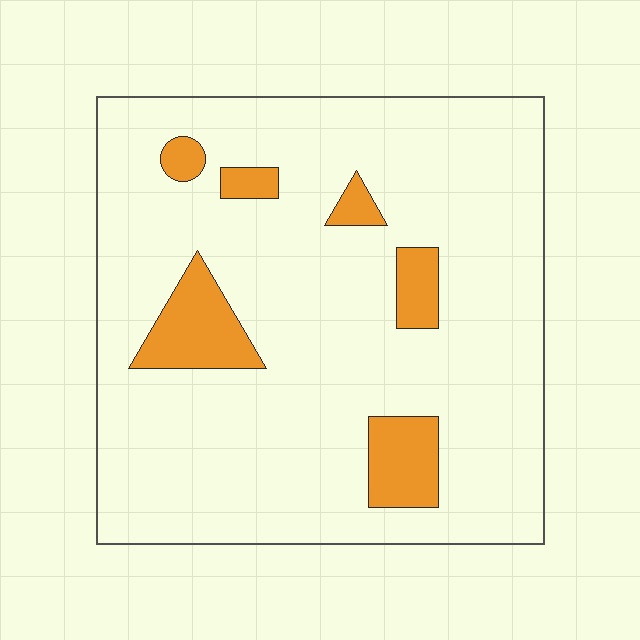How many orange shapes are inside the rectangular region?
6.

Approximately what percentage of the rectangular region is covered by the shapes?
Approximately 10%.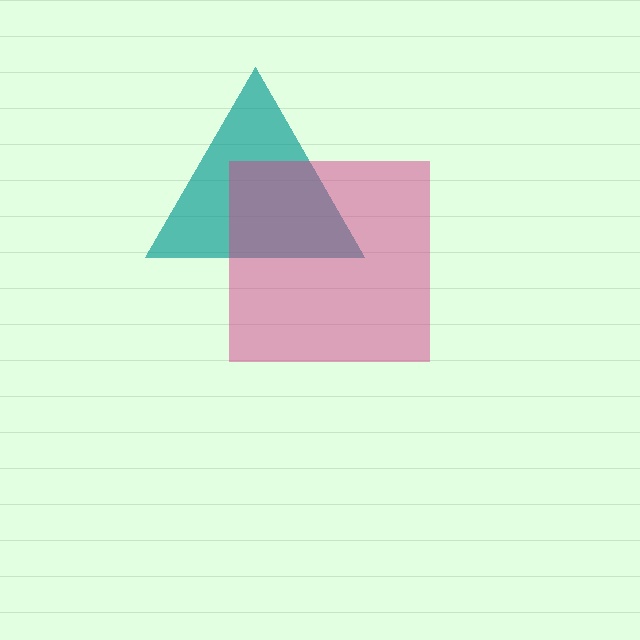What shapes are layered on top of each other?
The layered shapes are: a teal triangle, a magenta square.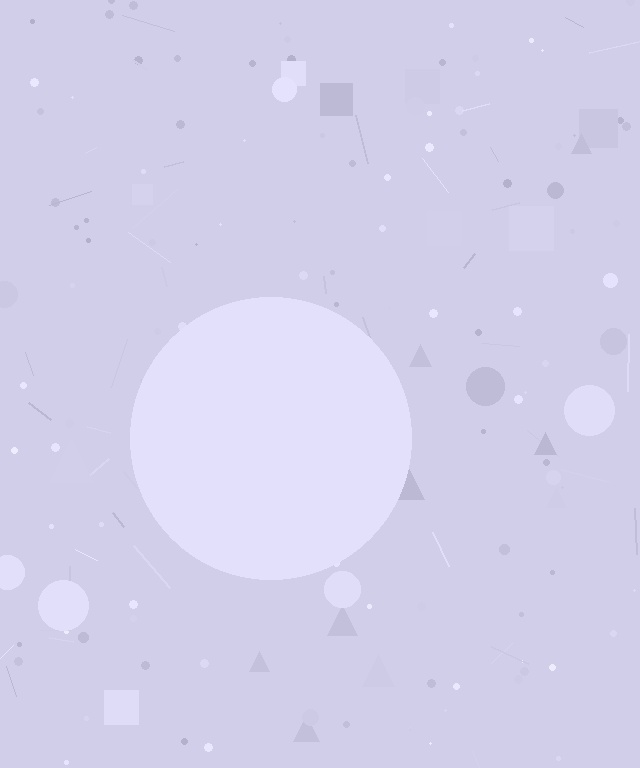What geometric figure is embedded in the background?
A circle is embedded in the background.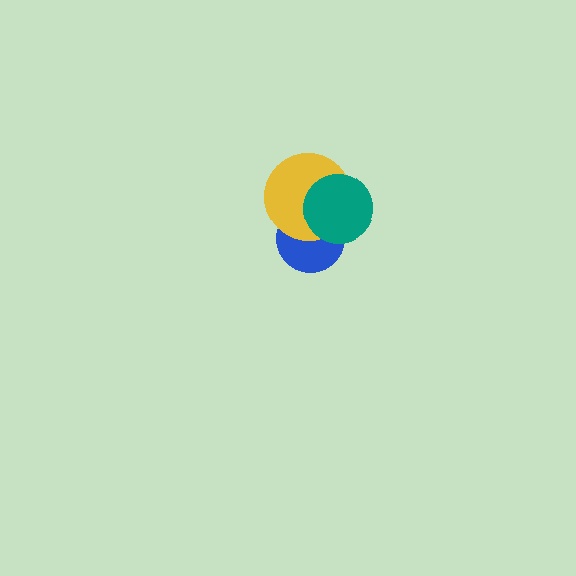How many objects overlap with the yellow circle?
2 objects overlap with the yellow circle.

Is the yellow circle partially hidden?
Yes, it is partially covered by another shape.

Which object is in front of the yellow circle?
The teal circle is in front of the yellow circle.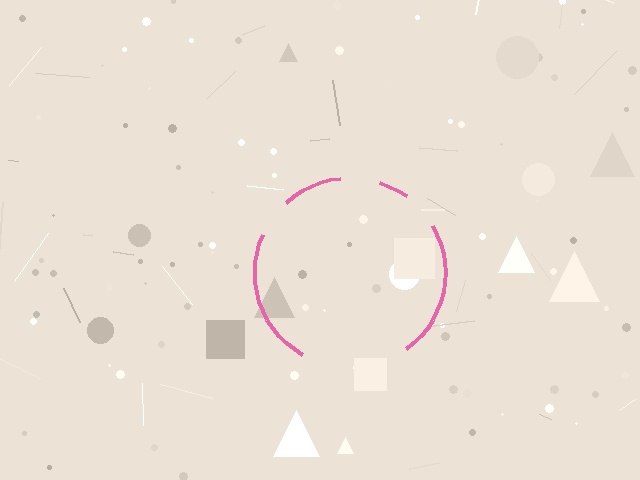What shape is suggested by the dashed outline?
The dashed outline suggests a circle.